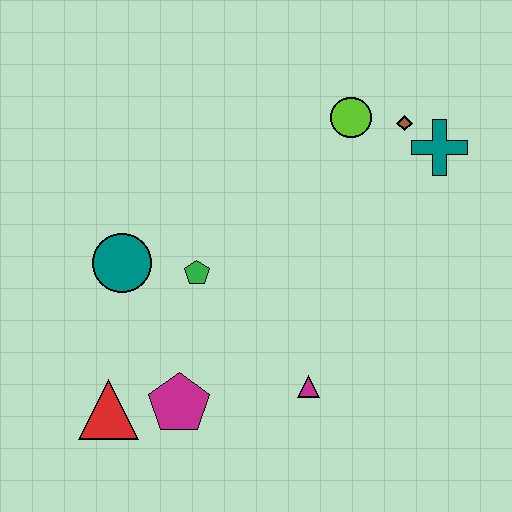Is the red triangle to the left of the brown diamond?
Yes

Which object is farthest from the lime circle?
The red triangle is farthest from the lime circle.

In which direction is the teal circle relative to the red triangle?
The teal circle is above the red triangle.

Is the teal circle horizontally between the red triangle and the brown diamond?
Yes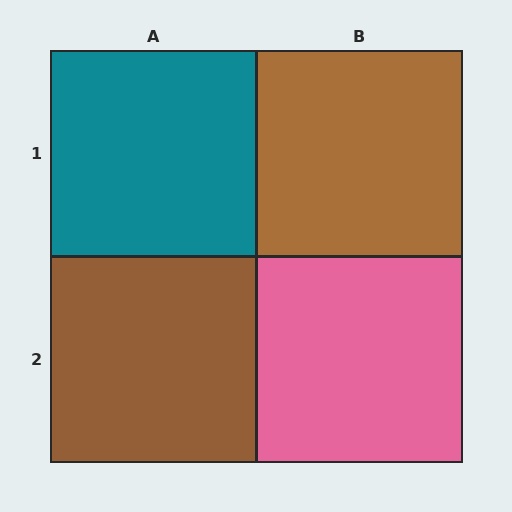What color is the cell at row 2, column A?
Brown.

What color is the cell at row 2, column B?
Pink.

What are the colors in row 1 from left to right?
Teal, brown.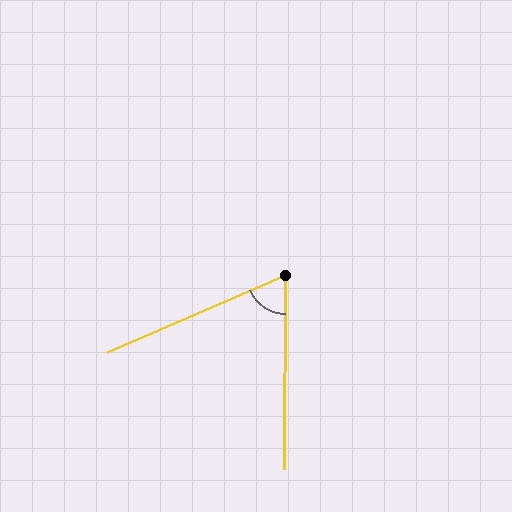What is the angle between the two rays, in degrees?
Approximately 66 degrees.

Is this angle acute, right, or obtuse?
It is acute.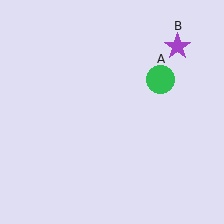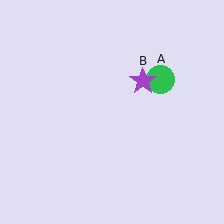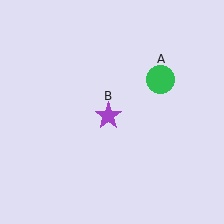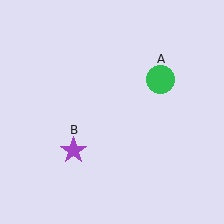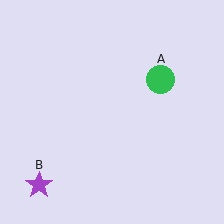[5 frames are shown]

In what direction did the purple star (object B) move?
The purple star (object B) moved down and to the left.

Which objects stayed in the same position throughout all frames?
Green circle (object A) remained stationary.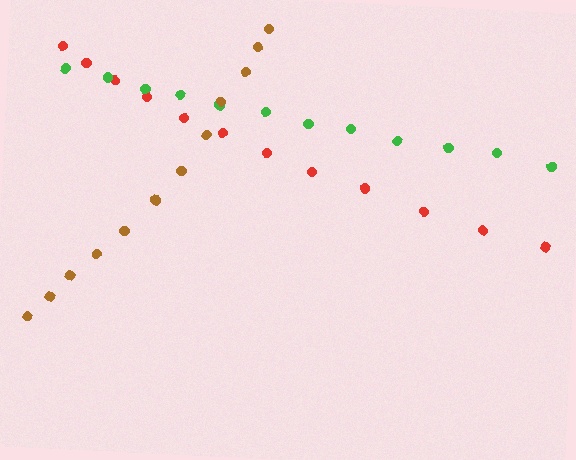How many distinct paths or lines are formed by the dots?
There are 3 distinct paths.